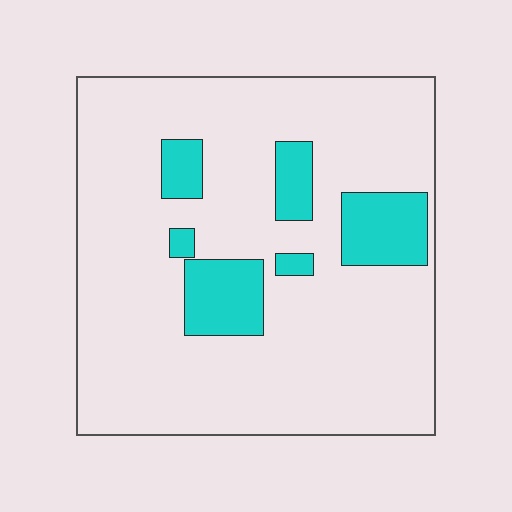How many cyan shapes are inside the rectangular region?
6.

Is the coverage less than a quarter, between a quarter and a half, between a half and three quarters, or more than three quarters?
Less than a quarter.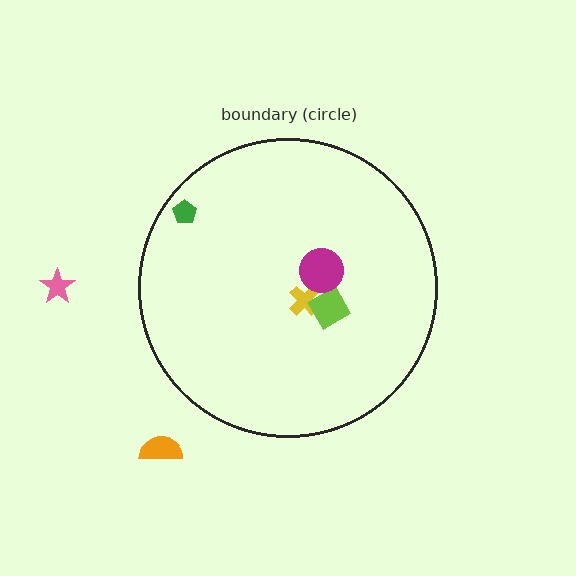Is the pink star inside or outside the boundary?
Outside.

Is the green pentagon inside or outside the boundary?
Inside.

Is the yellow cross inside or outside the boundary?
Inside.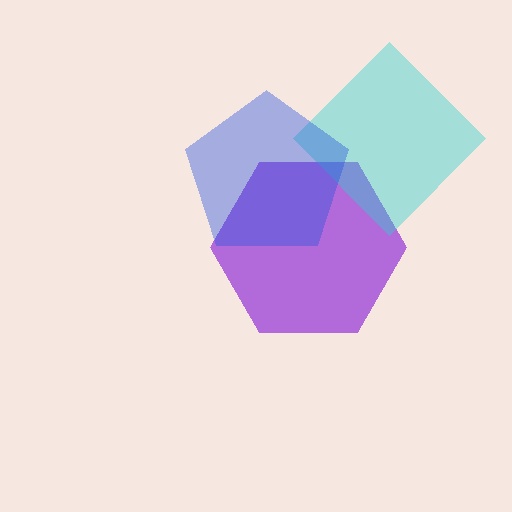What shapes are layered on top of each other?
The layered shapes are: a purple hexagon, a cyan diamond, a blue pentagon.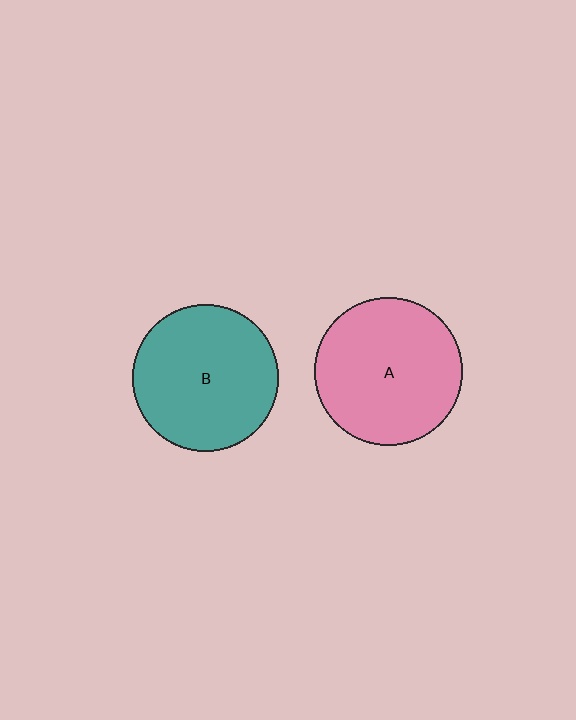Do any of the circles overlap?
No, none of the circles overlap.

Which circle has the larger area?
Circle A (pink).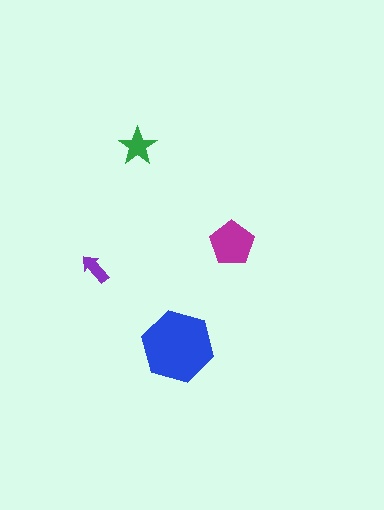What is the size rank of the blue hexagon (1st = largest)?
1st.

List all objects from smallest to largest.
The purple arrow, the green star, the magenta pentagon, the blue hexagon.